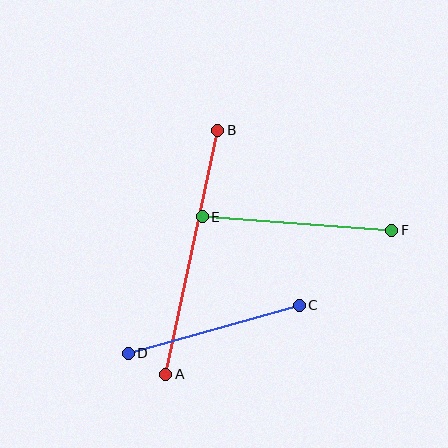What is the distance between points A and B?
The distance is approximately 249 pixels.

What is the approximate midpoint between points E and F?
The midpoint is at approximately (297, 223) pixels.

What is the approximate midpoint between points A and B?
The midpoint is at approximately (192, 252) pixels.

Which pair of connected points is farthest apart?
Points A and B are farthest apart.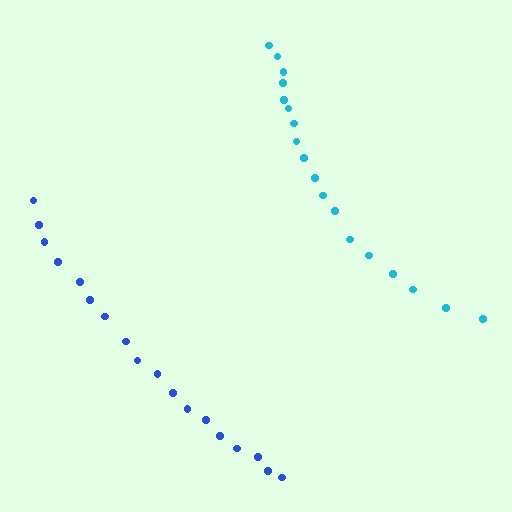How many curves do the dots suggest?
There are 2 distinct paths.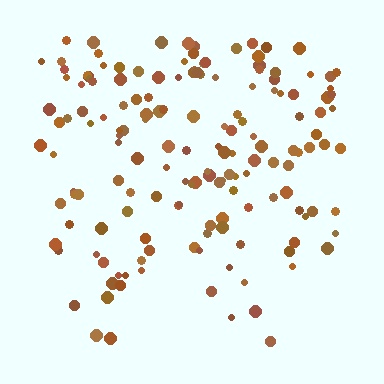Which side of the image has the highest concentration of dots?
The top.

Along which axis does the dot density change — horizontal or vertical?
Vertical.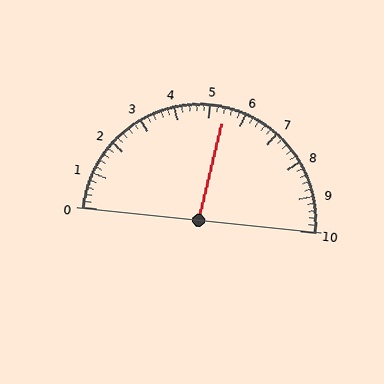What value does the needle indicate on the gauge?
The needle indicates approximately 5.4.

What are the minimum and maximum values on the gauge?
The gauge ranges from 0 to 10.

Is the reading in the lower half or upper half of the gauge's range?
The reading is in the upper half of the range (0 to 10).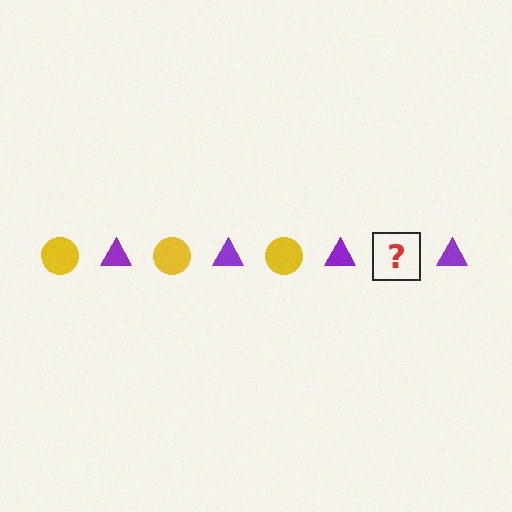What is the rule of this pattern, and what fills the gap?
The rule is that the pattern alternates between yellow circle and purple triangle. The gap should be filled with a yellow circle.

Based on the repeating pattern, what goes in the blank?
The blank should be a yellow circle.